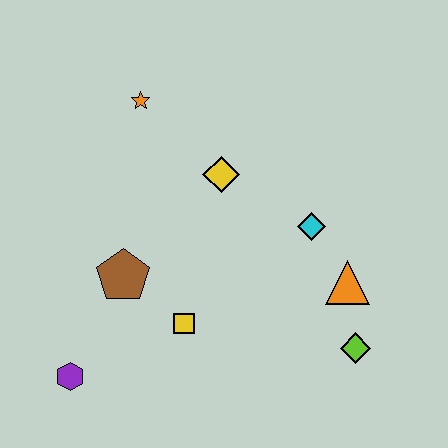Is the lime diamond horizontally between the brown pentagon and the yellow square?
No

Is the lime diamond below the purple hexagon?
No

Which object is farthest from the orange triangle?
The purple hexagon is farthest from the orange triangle.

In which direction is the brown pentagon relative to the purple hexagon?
The brown pentagon is above the purple hexagon.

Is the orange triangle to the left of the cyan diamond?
No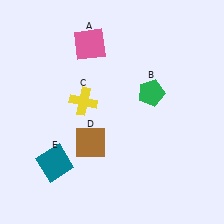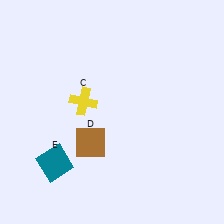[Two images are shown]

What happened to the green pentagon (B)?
The green pentagon (B) was removed in Image 2. It was in the top-right area of Image 1.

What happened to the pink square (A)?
The pink square (A) was removed in Image 2. It was in the top-left area of Image 1.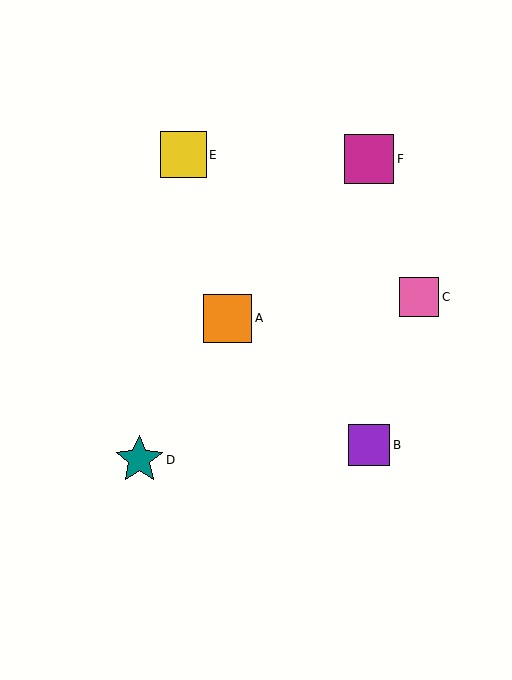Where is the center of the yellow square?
The center of the yellow square is at (183, 155).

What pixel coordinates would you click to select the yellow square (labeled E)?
Click at (183, 155) to select the yellow square E.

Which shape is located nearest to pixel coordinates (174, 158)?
The yellow square (labeled E) at (183, 155) is nearest to that location.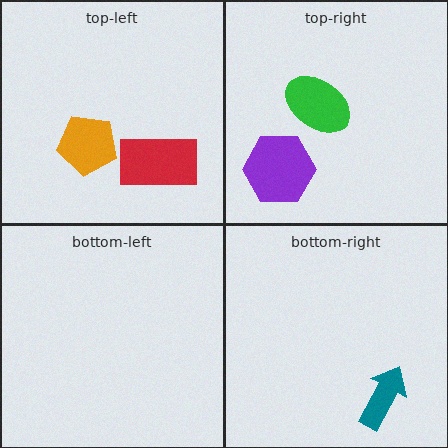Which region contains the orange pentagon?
The top-left region.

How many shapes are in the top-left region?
2.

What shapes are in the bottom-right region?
The teal arrow.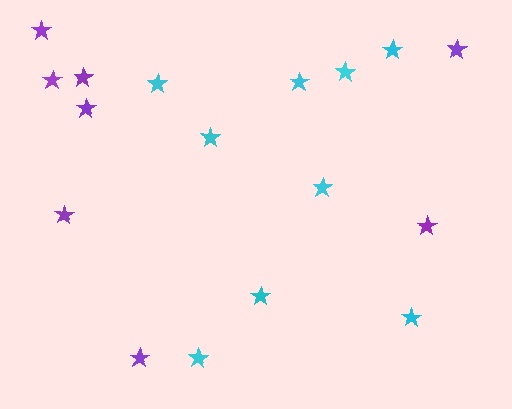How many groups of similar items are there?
There are 2 groups: one group of cyan stars (9) and one group of purple stars (8).